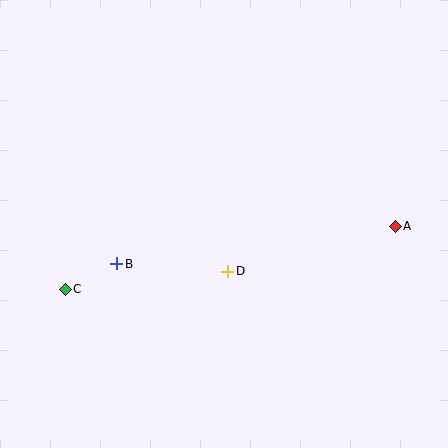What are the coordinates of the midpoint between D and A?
The midpoint between D and A is at (312, 249).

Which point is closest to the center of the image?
Point D at (228, 272) is closest to the center.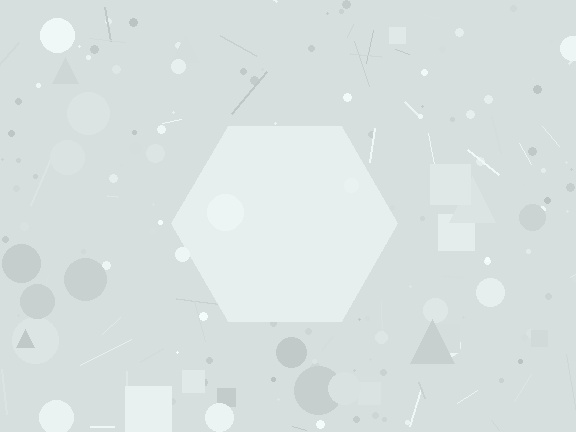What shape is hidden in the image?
A hexagon is hidden in the image.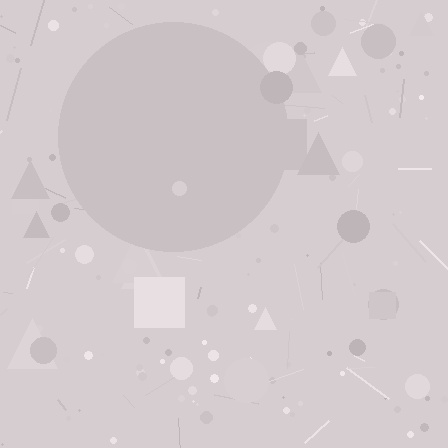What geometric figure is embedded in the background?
A circle is embedded in the background.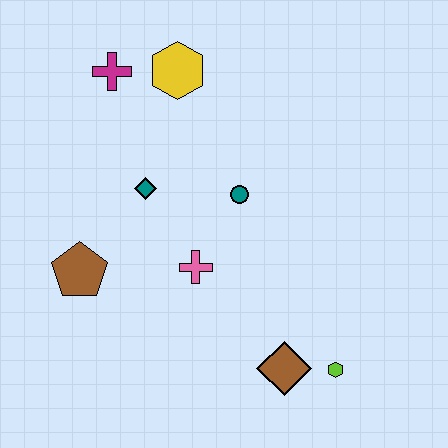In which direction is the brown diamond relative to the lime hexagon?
The brown diamond is to the left of the lime hexagon.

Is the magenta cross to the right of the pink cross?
No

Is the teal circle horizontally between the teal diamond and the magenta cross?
No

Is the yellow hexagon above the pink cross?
Yes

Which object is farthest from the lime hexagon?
The magenta cross is farthest from the lime hexagon.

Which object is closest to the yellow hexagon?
The magenta cross is closest to the yellow hexagon.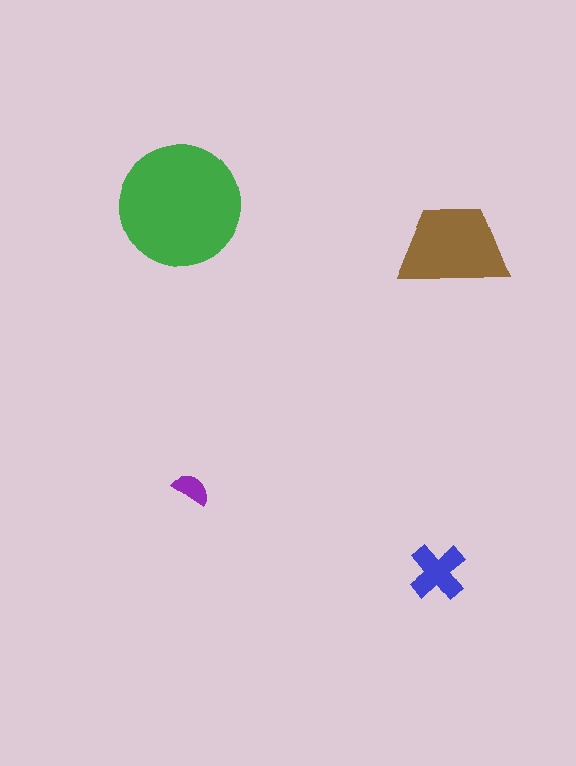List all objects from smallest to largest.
The purple semicircle, the blue cross, the brown trapezoid, the green circle.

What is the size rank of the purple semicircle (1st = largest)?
4th.